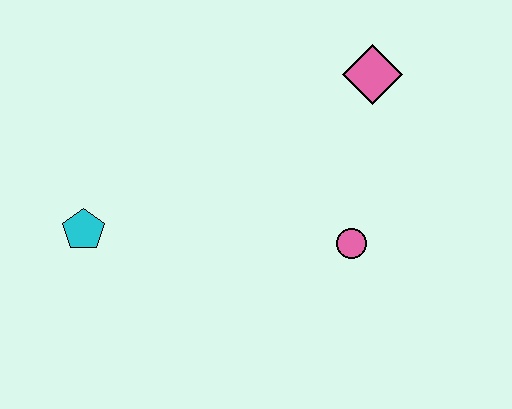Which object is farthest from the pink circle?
The cyan pentagon is farthest from the pink circle.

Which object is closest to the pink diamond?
The pink circle is closest to the pink diamond.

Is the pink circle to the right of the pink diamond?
No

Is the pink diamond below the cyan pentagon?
No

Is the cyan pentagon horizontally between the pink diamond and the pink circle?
No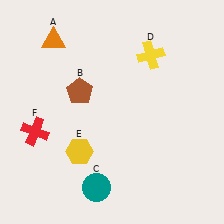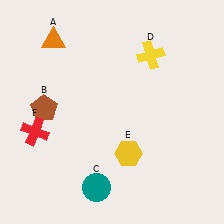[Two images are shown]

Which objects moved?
The objects that moved are: the brown pentagon (B), the yellow hexagon (E).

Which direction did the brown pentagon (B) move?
The brown pentagon (B) moved left.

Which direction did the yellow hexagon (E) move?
The yellow hexagon (E) moved right.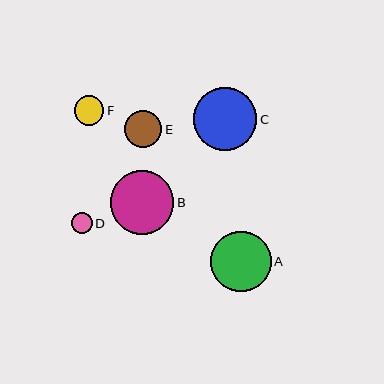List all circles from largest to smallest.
From largest to smallest: B, C, A, E, F, D.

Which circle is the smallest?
Circle D is the smallest with a size of approximately 21 pixels.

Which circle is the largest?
Circle B is the largest with a size of approximately 64 pixels.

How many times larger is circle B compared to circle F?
Circle B is approximately 2.2 times the size of circle F.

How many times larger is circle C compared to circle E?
Circle C is approximately 1.7 times the size of circle E.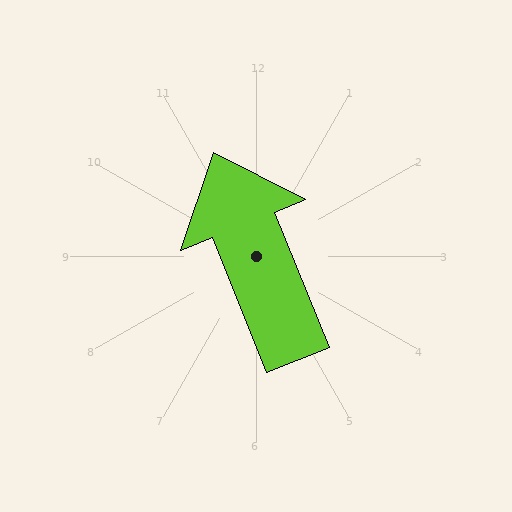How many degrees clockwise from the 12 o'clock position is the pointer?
Approximately 338 degrees.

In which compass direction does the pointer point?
North.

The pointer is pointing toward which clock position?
Roughly 11 o'clock.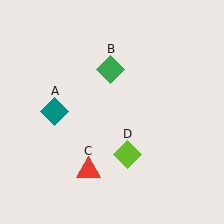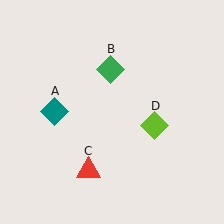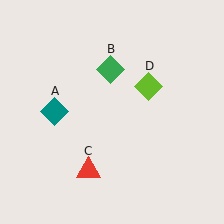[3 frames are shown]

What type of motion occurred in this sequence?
The lime diamond (object D) rotated counterclockwise around the center of the scene.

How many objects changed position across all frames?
1 object changed position: lime diamond (object D).